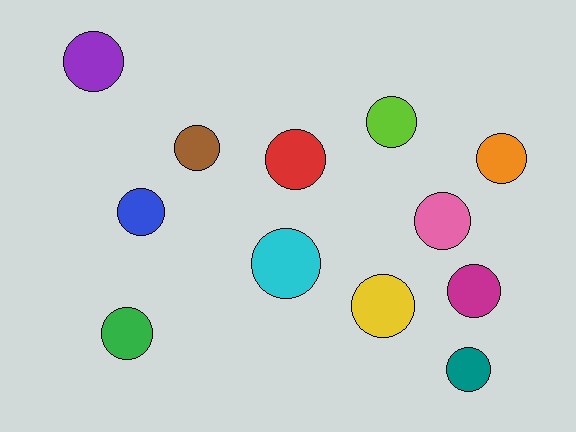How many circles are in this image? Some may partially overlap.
There are 12 circles.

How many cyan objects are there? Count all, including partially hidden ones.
There is 1 cyan object.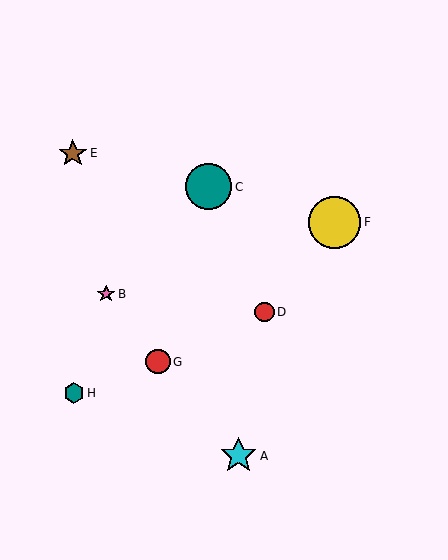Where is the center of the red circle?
The center of the red circle is at (265, 312).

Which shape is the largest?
The yellow circle (labeled F) is the largest.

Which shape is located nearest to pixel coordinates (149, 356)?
The red circle (labeled G) at (158, 362) is nearest to that location.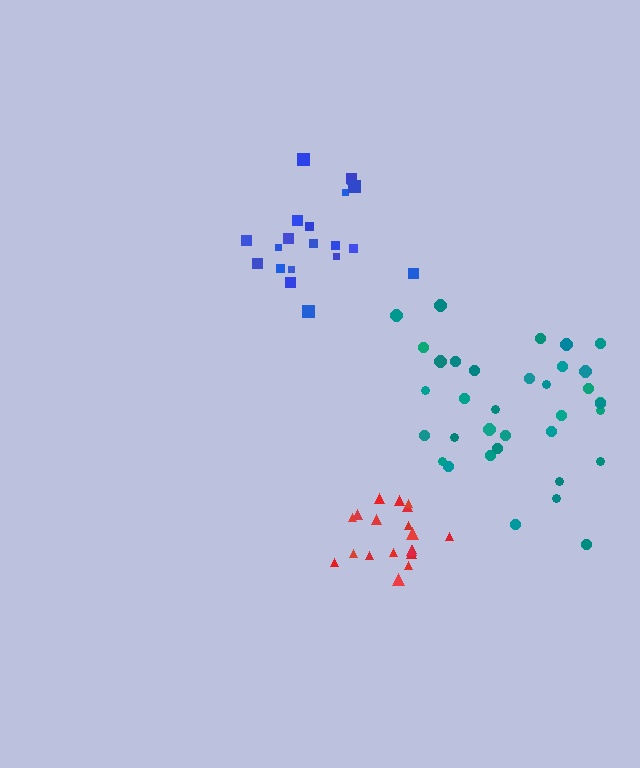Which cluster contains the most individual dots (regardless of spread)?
Teal (35).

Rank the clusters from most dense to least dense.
red, teal, blue.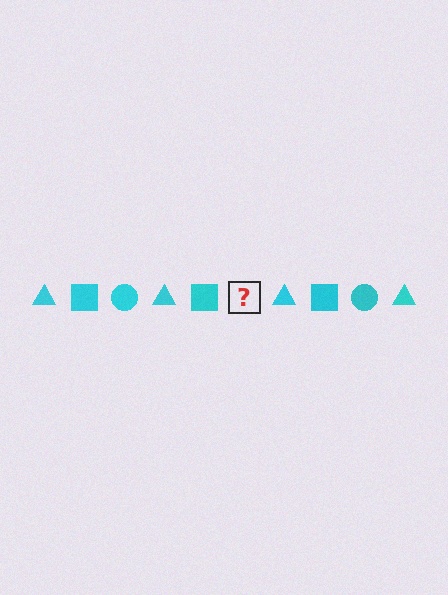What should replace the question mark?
The question mark should be replaced with a cyan circle.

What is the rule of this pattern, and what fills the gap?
The rule is that the pattern cycles through triangle, square, circle shapes in cyan. The gap should be filled with a cyan circle.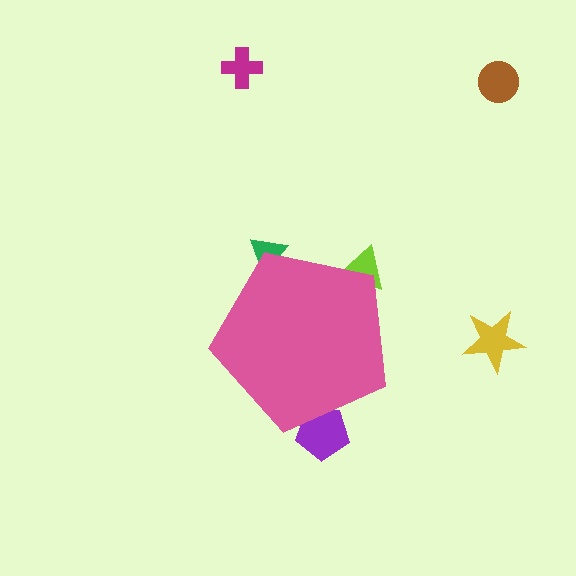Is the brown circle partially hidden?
No, the brown circle is fully visible.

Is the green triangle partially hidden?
Yes, the green triangle is partially hidden behind the pink pentagon.